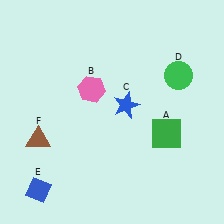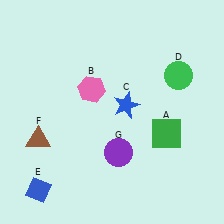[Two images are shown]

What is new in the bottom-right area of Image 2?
A purple circle (G) was added in the bottom-right area of Image 2.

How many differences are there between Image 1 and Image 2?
There is 1 difference between the two images.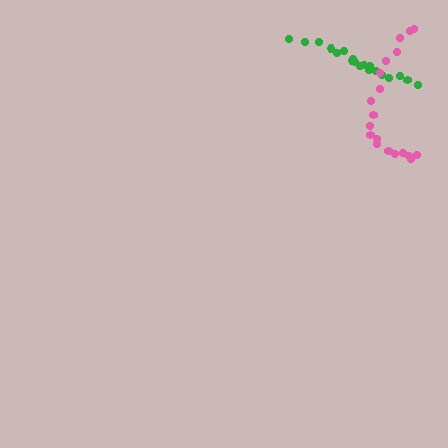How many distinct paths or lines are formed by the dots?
There are 2 distinct paths.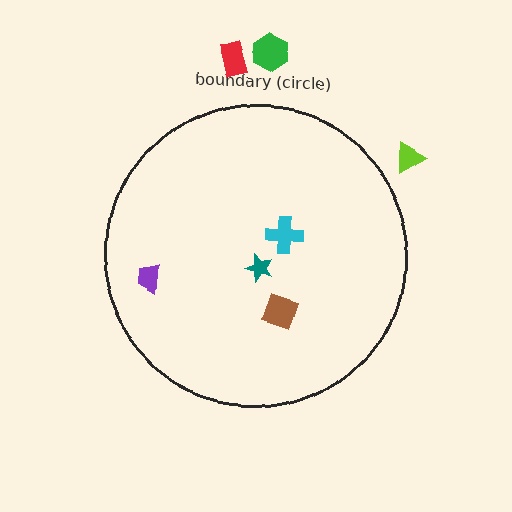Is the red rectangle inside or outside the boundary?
Outside.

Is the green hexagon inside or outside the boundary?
Outside.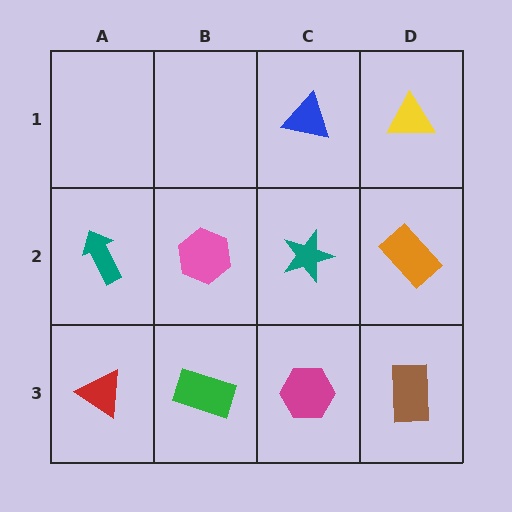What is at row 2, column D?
An orange rectangle.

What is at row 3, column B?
A green rectangle.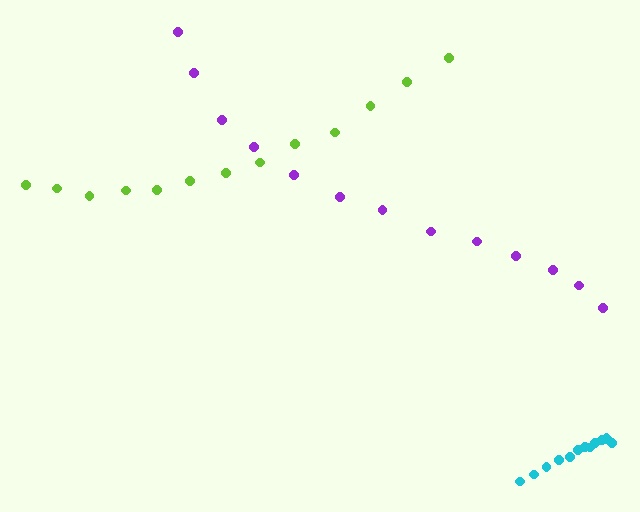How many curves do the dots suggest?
There are 3 distinct paths.